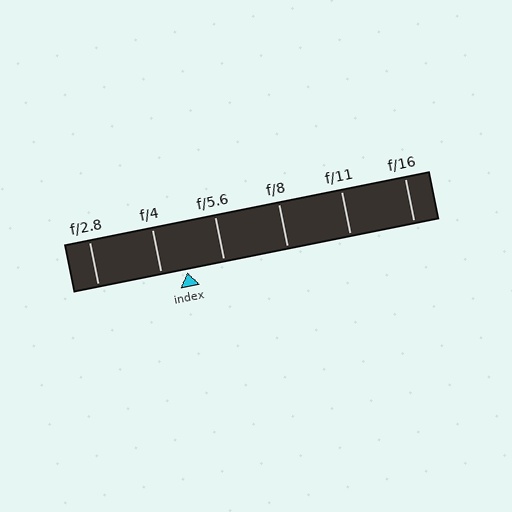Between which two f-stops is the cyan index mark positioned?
The index mark is between f/4 and f/5.6.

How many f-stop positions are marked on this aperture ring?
There are 6 f-stop positions marked.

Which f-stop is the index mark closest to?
The index mark is closest to f/4.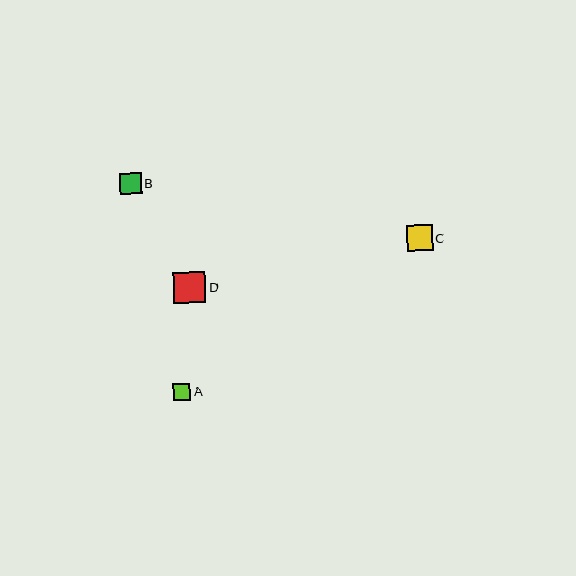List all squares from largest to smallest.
From largest to smallest: D, C, B, A.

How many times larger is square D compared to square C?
Square D is approximately 1.2 times the size of square C.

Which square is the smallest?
Square A is the smallest with a size of approximately 17 pixels.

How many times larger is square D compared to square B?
Square D is approximately 1.5 times the size of square B.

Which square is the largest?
Square D is the largest with a size of approximately 32 pixels.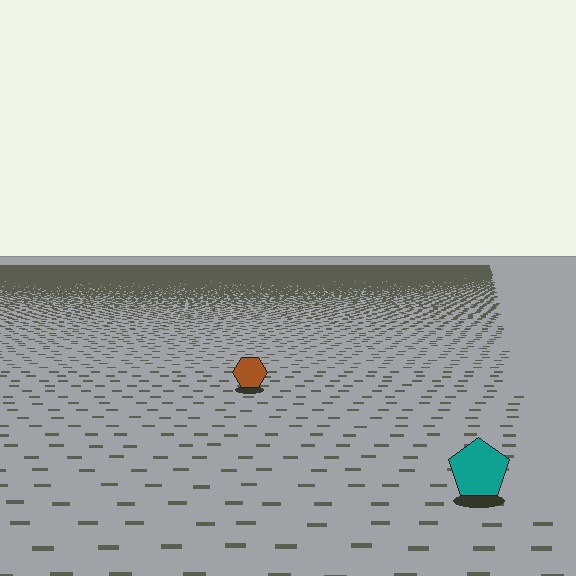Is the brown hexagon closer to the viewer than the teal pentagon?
No. The teal pentagon is closer — you can tell from the texture gradient: the ground texture is coarser near it.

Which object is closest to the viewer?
The teal pentagon is closest. The texture marks near it are larger and more spread out.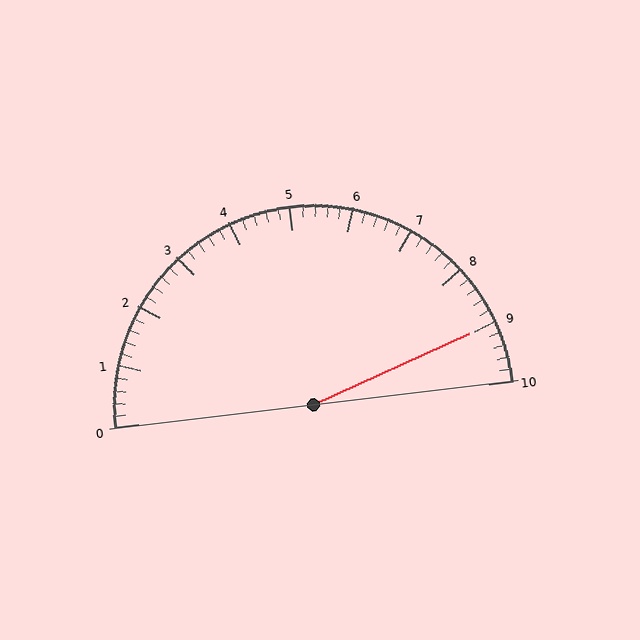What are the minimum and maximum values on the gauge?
The gauge ranges from 0 to 10.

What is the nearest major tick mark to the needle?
The nearest major tick mark is 9.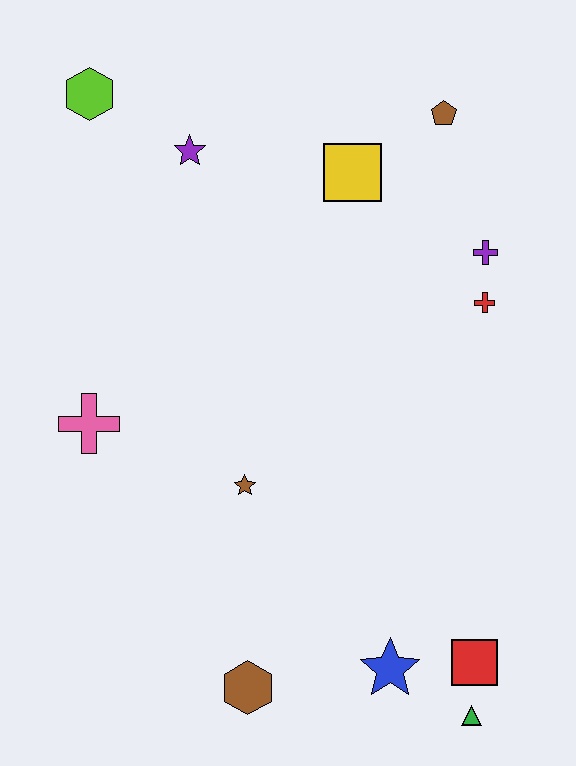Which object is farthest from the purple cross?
The brown hexagon is farthest from the purple cross.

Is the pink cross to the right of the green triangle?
No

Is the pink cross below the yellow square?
Yes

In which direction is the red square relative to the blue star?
The red square is to the right of the blue star.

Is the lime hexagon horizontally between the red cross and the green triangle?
No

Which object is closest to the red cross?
The purple cross is closest to the red cross.